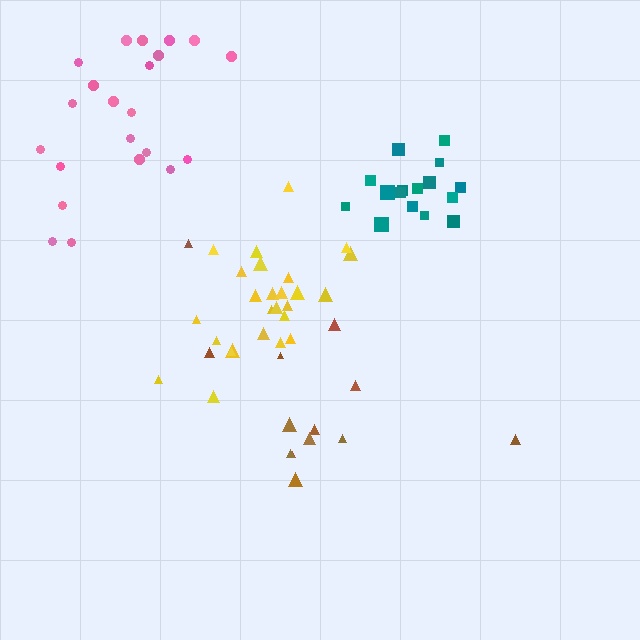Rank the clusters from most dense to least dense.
teal, yellow, pink, brown.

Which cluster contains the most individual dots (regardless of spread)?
Yellow (26).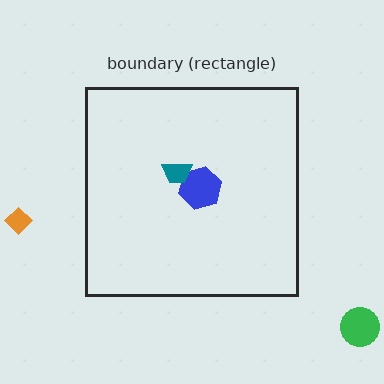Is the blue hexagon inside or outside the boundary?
Inside.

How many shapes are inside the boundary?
2 inside, 2 outside.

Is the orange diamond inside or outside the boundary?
Outside.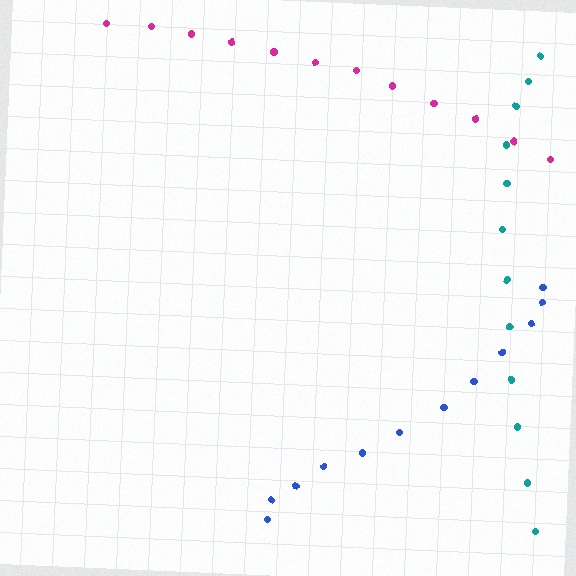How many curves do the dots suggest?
There are 3 distinct paths.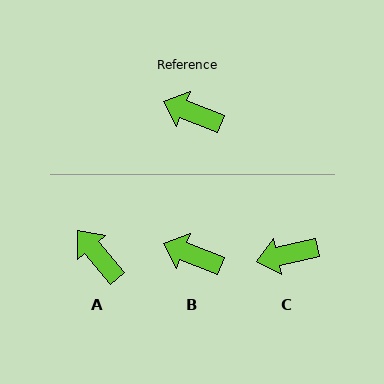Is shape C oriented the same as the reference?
No, it is off by about 34 degrees.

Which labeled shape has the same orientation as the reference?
B.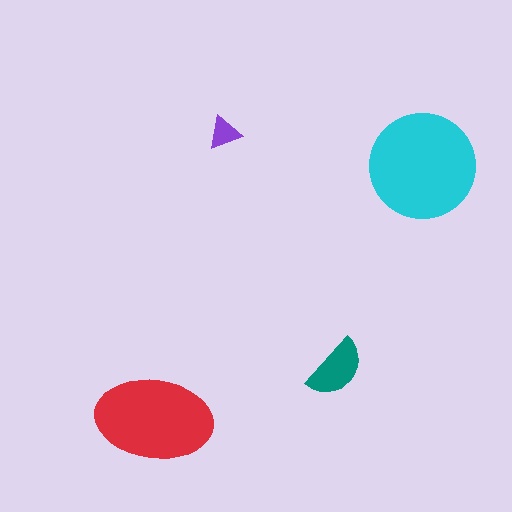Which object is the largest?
The cyan circle.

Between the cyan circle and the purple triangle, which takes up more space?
The cyan circle.